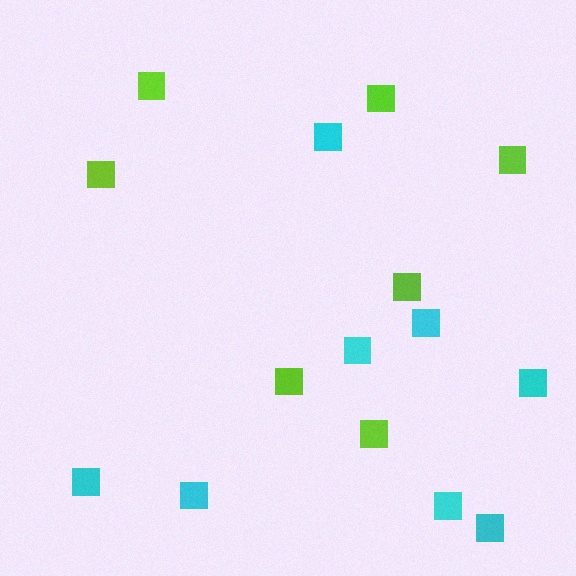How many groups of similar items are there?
There are 2 groups: one group of cyan squares (8) and one group of lime squares (7).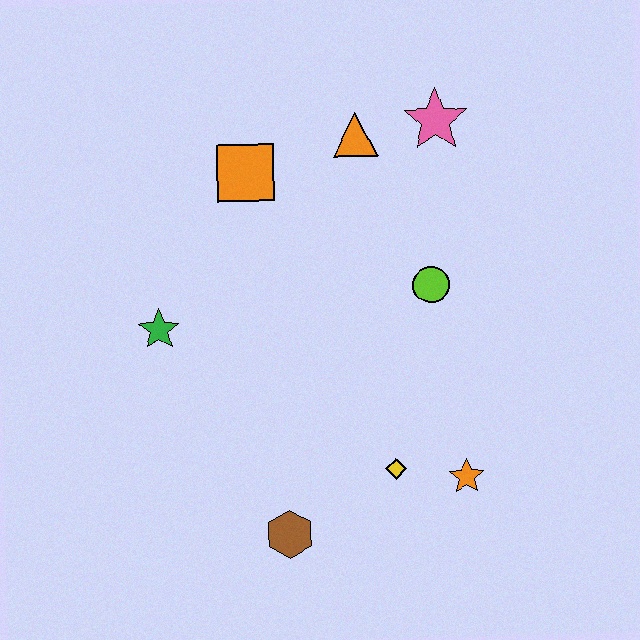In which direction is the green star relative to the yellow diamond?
The green star is to the left of the yellow diamond.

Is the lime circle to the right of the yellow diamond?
Yes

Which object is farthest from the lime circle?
The brown hexagon is farthest from the lime circle.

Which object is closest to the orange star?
The yellow diamond is closest to the orange star.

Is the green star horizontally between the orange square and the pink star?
No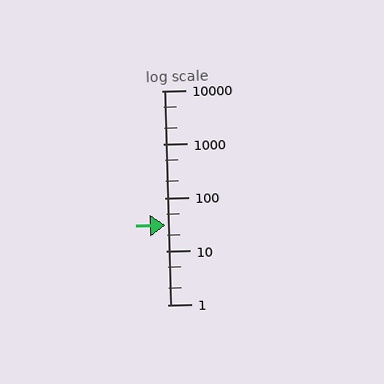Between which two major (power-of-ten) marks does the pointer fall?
The pointer is between 10 and 100.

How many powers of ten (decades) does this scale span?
The scale spans 4 decades, from 1 to 10000.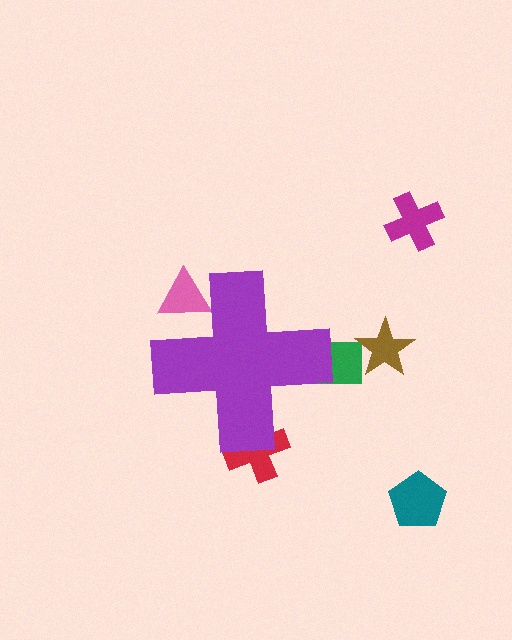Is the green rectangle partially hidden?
Yes, the green rectangle is partially hidden behind the purple cross.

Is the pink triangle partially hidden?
Yes, the pink triangle is partially hidden behind the purple cross.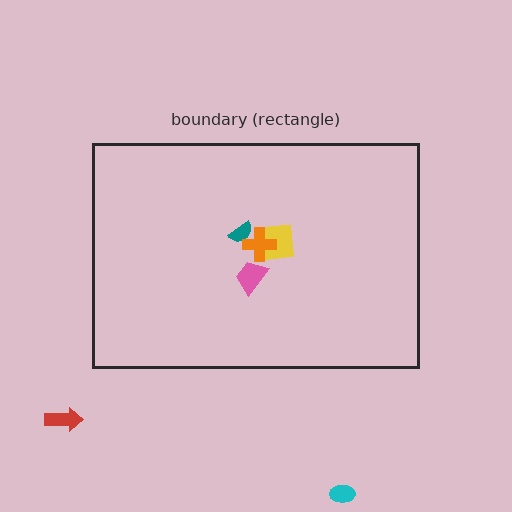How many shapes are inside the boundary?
4 inside, 2 outside.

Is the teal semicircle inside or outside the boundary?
Inside.